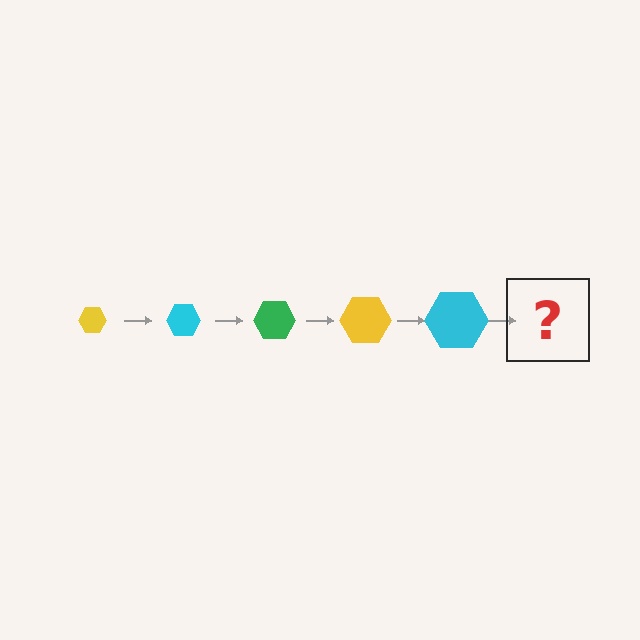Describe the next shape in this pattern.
It should be a green hexagon, larger than the previous one.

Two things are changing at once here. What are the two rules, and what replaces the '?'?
The two rules are that the hexagon grows larger each step and the color cycles through yellow, cyan, and green. The '?' should be a green hexagon, larger than the previous one.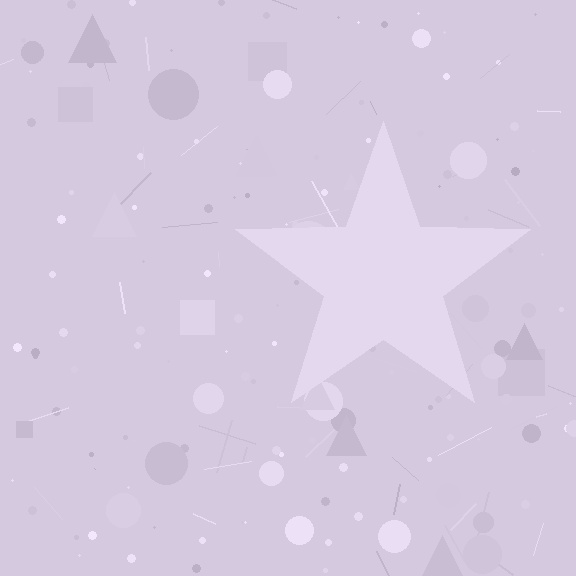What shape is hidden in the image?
A star is hidden in the image.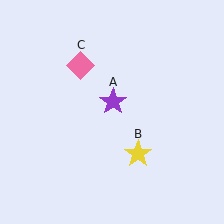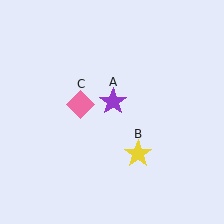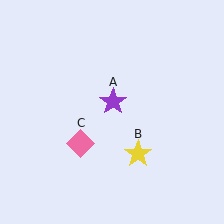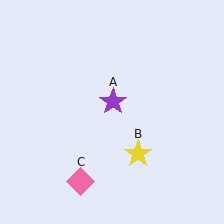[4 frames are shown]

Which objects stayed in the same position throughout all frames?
Purple star (object A) and yellow star (object B) remained stationary.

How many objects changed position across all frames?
1 object changed position: pink diamond (object C).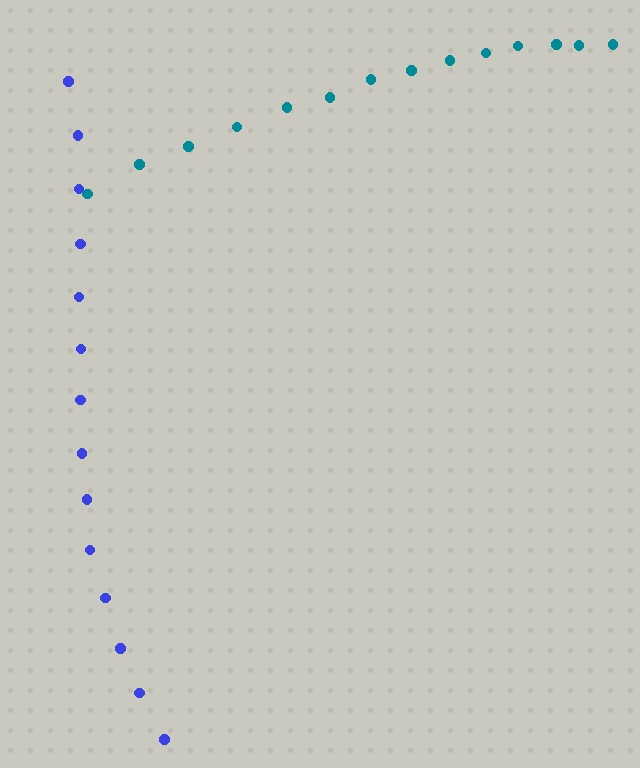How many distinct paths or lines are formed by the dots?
There are 2 distinct paths.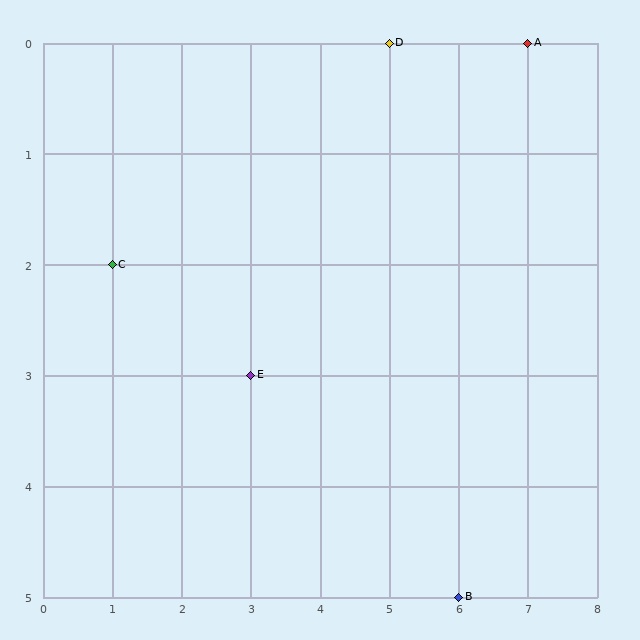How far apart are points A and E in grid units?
Points A and E are 4 columns and 3 rows apart (about 5.0 grid units diagonally).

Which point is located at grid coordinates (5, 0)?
Point D is at (5, 0).